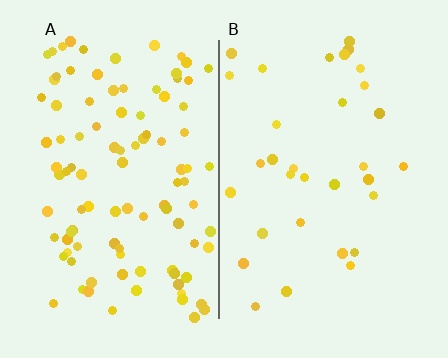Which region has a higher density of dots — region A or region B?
A (the left).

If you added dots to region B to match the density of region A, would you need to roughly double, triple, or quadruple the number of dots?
Approximately triple.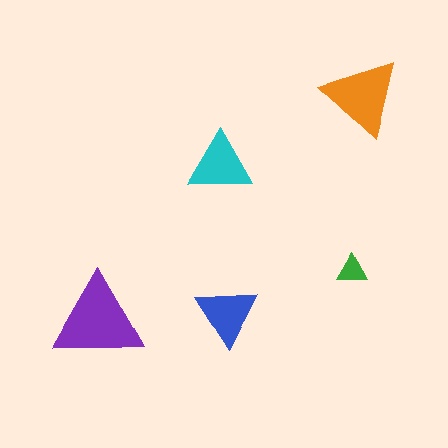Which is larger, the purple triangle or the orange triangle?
The purple one.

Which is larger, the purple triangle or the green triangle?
The purple one.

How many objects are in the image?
There are 5 objects in the image.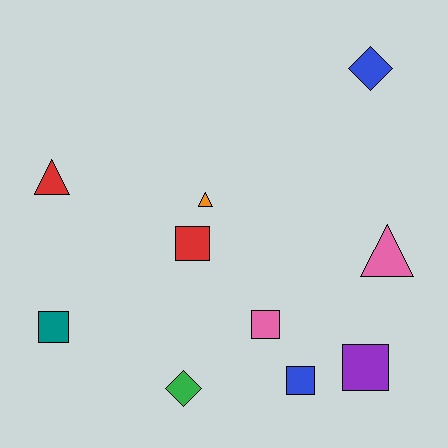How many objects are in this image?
There are 10 objects.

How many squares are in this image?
There are 5 squares.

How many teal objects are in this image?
There is 1 teal object.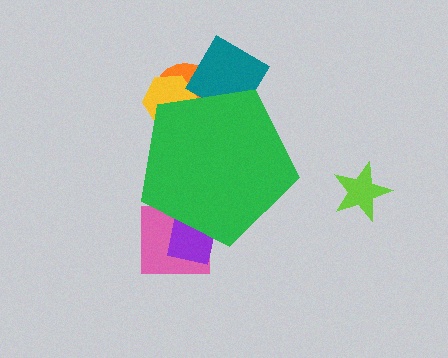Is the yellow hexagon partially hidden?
Yes, the yellow hexagon is partially hidden behind the green pentagon.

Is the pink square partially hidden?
Yes, the pink square is partially hidden behind the green pentagon.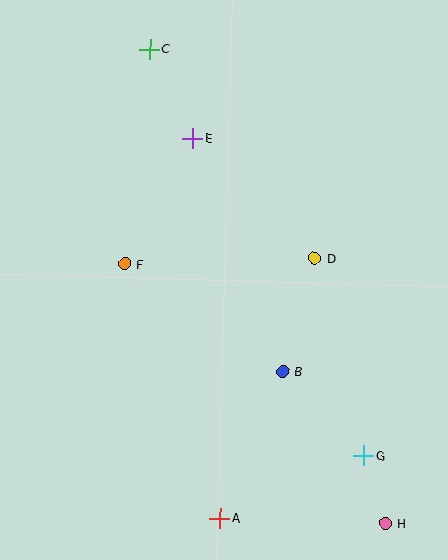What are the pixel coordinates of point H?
Point H is at (386, 524).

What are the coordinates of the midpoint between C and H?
The midpoint between C and H is at (268, 286).